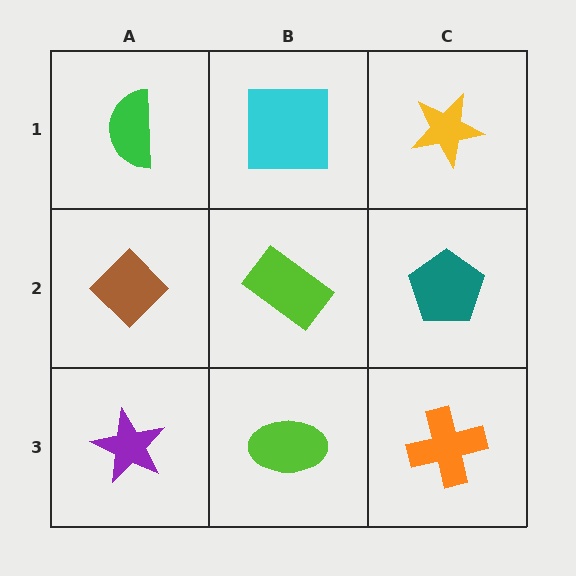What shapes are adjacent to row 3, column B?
A lime rectangle (row 2, column B), a purple star (row 3, column A), an orange cross (row 3, column C).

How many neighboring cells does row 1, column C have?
2.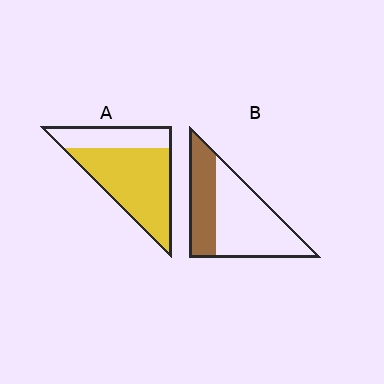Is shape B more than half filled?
No.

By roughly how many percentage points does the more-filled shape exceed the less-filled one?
By roughly 35 percentage points (A over B).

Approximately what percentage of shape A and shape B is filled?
A is approximately 70% and B is approximately 35%.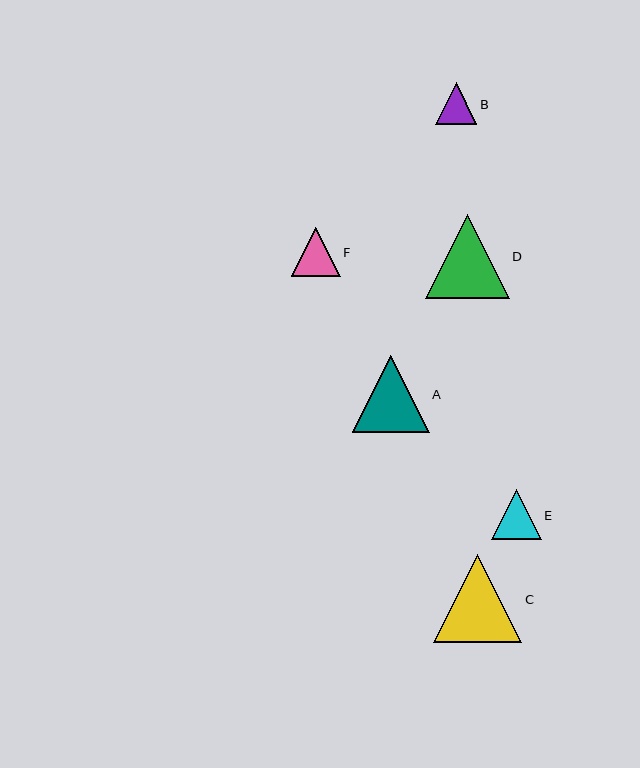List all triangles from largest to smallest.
From largest to smallest: C, D, A, E, F, B.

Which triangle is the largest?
Triangle C is the largest with a size of approximately 88 pixels.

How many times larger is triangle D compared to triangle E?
Triangle D is approximately 1.7 times the size of triangle E.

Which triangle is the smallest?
Triangle B is the smallest with a size of approximately 41 pixels.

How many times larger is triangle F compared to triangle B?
Triangle F is approximately 1.2 times the size of triangle B.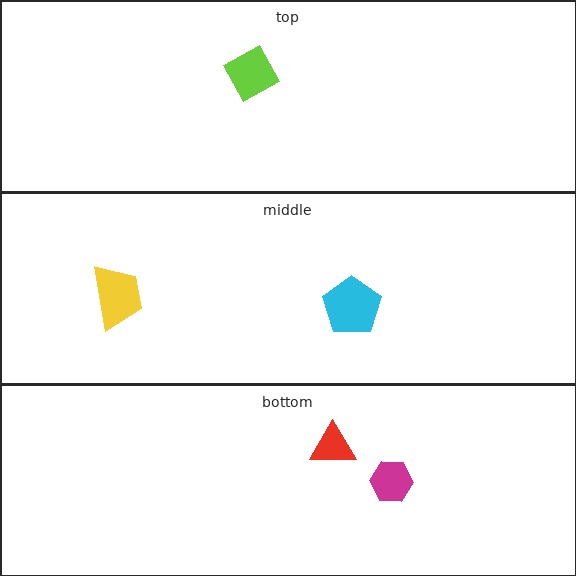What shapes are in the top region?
The lime diamond.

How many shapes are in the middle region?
2.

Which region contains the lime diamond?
The top region.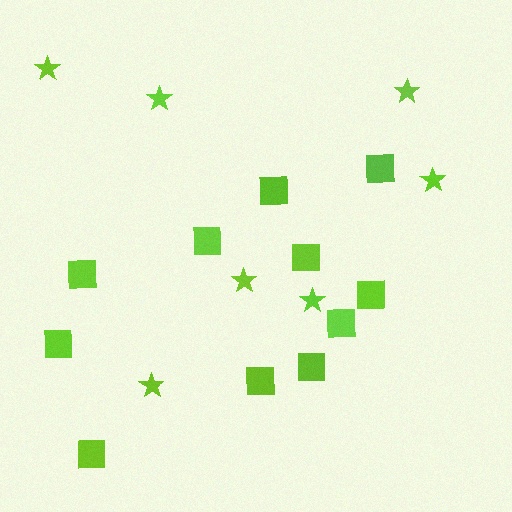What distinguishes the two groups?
There are 2 groups: one group of stars (7) and one group of squares (11).